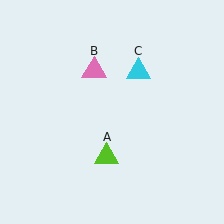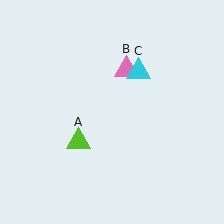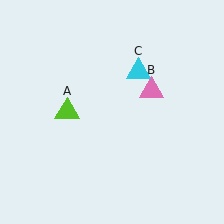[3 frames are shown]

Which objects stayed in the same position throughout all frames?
Cyan triangle (object C) remained stationary.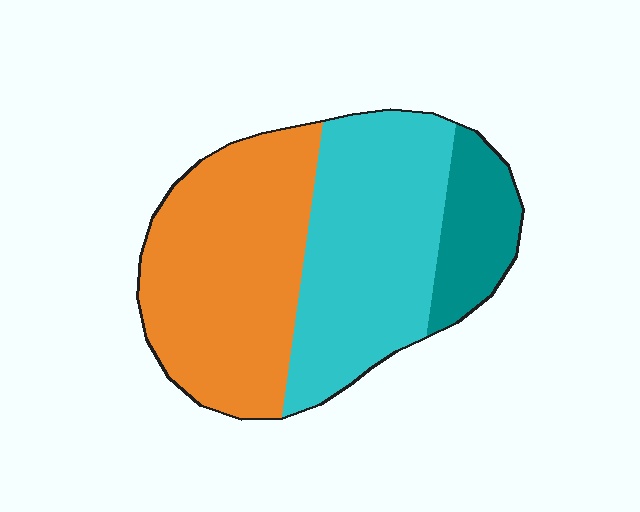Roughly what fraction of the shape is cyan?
Cyan covers 41% of the shape.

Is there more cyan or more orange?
Orange.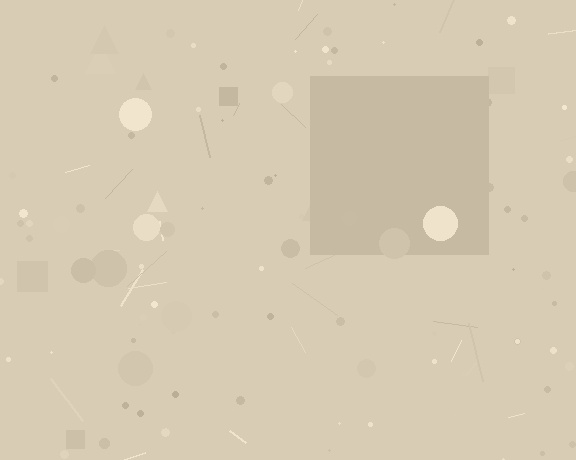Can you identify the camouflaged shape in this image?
The camouflaged shape is a square.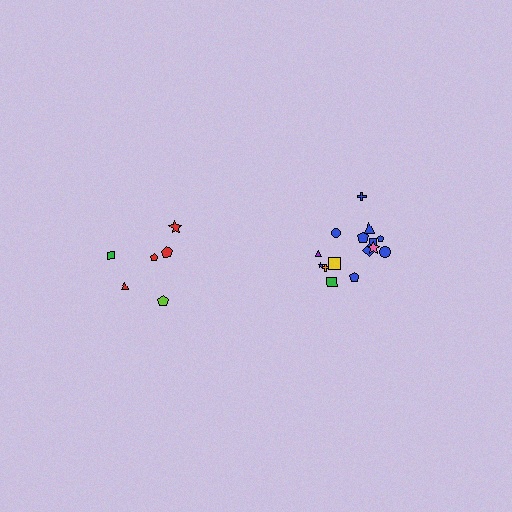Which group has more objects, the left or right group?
The right group.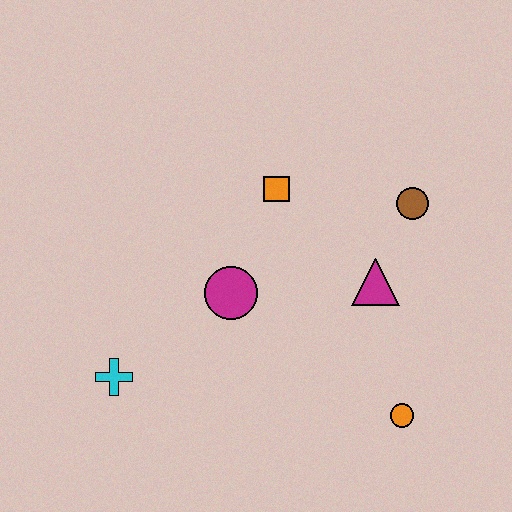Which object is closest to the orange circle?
The magenta triangle is closest to the orange circle.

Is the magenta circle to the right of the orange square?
No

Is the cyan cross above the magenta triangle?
No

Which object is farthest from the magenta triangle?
The cyan cross is farthest from the magenta triangle.